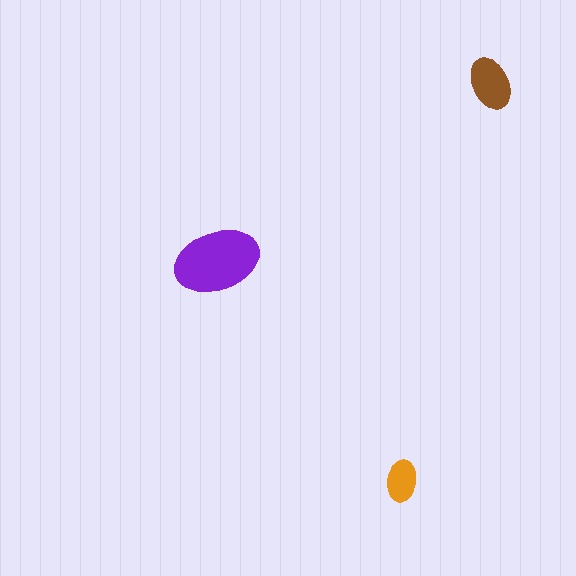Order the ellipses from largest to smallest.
the purple one, the brown one, the orange one.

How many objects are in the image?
There are 3 objects in the image.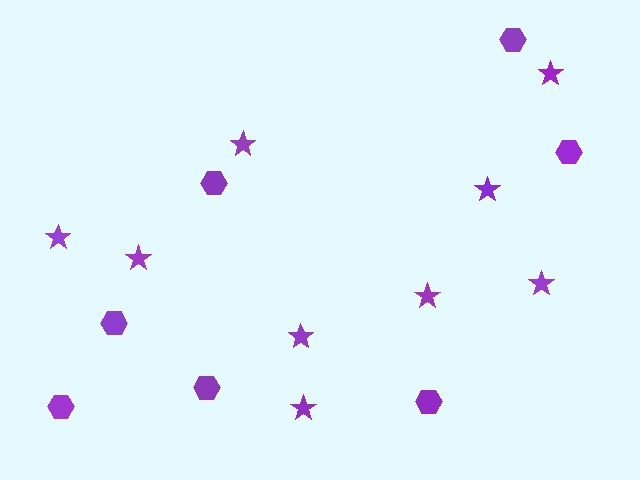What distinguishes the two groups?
There are 2 groups: one group of stars (9) and one group of hexagons (7).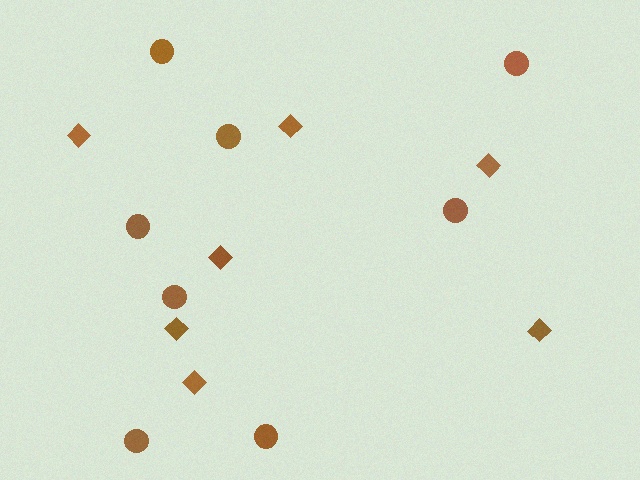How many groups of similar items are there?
There are 2 groups: one group of diamonds (7) and one group of circles (8).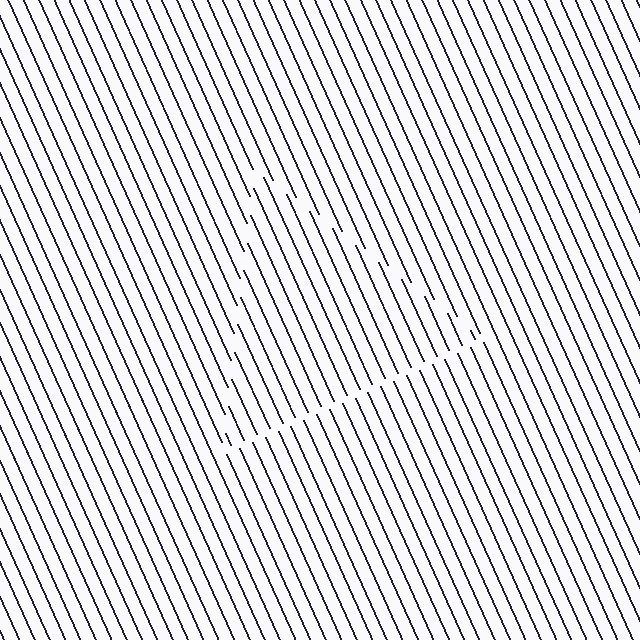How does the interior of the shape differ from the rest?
The interior of the shape contains the same grating, shifted by half a period — the contour is defined by the phase discontinuity where line-ends from the inner and outer gratings abut.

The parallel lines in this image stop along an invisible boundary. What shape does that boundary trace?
An illusory triangle. The interior of the shape contains the same grating, shifted by half a period — the contour is defined by the phase discontinuity where line-ends from the inner and outer gratings abut.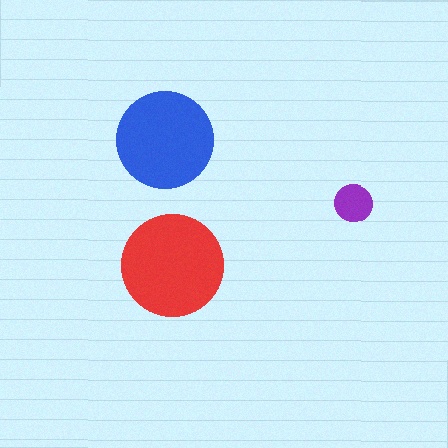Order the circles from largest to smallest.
the red one, the blue one, the purple one.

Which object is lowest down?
The red circle is bottommost.